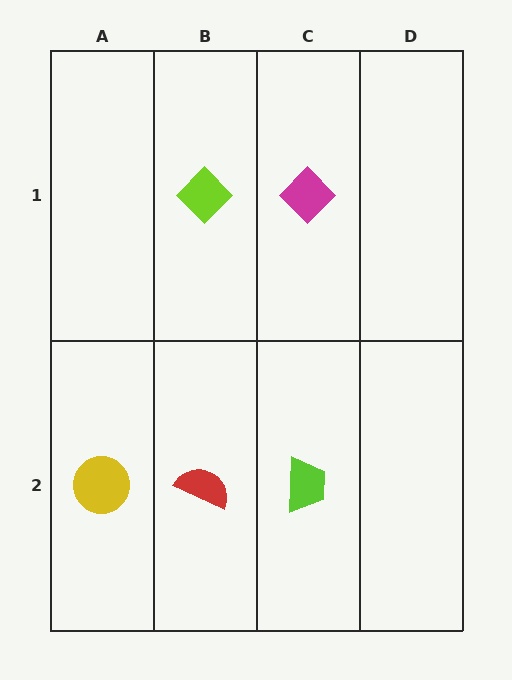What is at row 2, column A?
A yellow circle.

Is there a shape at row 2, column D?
No, that cell is empty.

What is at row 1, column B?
A lime diamond.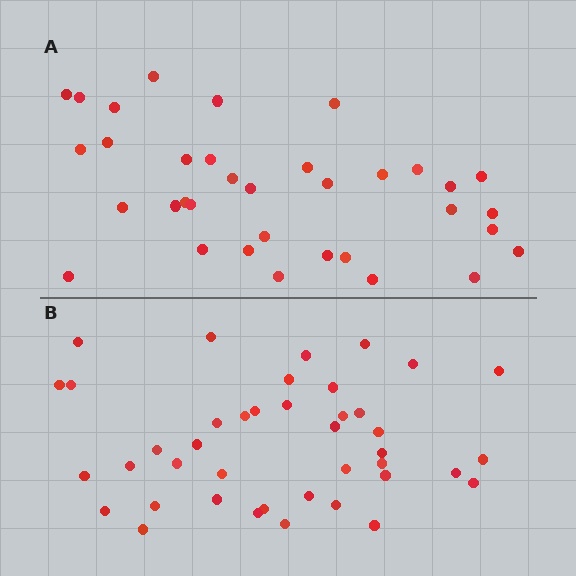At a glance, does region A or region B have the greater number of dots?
Region B (the bottom region) has more dots.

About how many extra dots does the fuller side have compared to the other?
Region B has about 6 more dots than region A.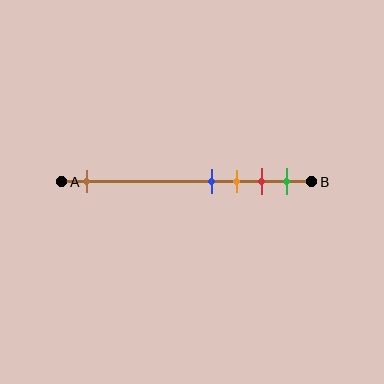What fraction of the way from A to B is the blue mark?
The blue mark is approximately 60% (0.6) of the way from A to B.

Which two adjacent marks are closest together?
The blue and orange marks are the closest adjacent pair.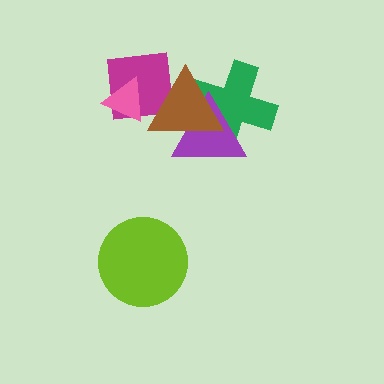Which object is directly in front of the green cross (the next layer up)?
The purple triangle is directly in front of the green cross.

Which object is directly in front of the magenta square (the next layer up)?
The brown triangle is directly in front of the magenta square.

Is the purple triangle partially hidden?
Yes, it is partially covered by another shape.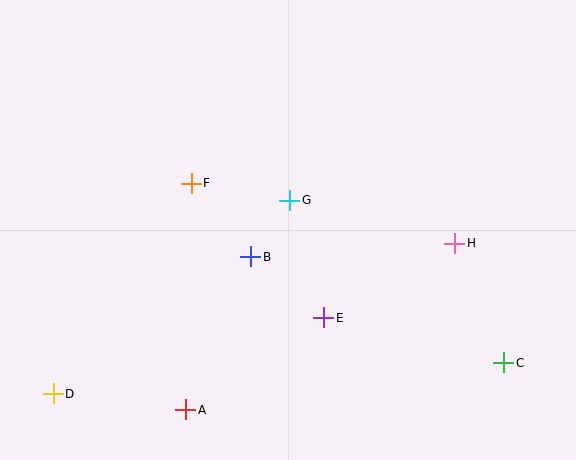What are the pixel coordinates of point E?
Point E is at (324, 318).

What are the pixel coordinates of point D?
Point D is at (53, 394).